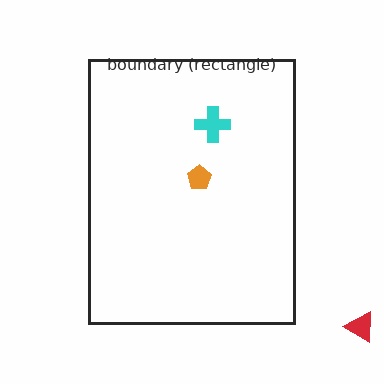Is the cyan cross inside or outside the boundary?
Inside.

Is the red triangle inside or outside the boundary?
Outside.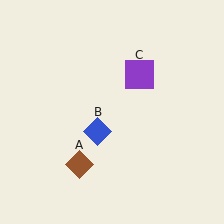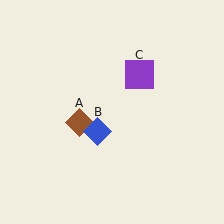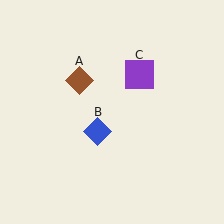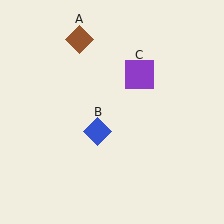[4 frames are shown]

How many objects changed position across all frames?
1 object changed position: brown diamond (object A).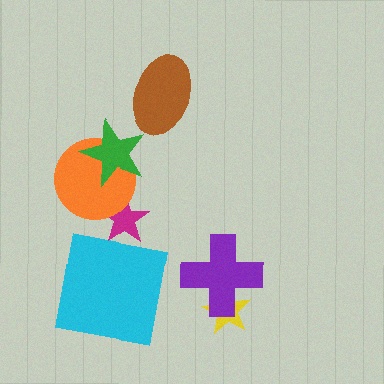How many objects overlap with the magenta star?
1 object overlaps with the magenta star.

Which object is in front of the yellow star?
The purple cross is in front of the yellow star.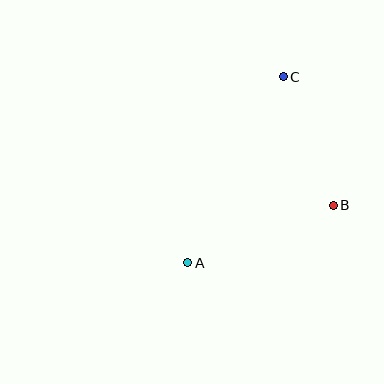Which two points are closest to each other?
Points B and C are closest to each other.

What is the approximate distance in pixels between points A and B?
The distance between A and B is approximately 157 pixels.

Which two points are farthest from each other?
Points A and C are farthest from each other.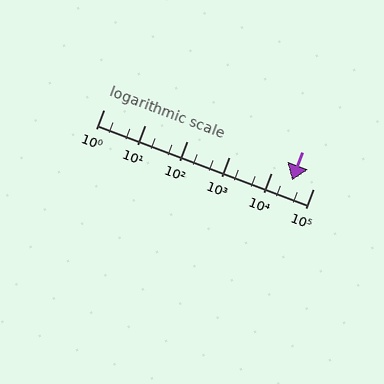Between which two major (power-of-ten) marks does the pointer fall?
The pointer is between 10000 and 100000.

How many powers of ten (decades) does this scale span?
The scale spans 5 decades, from 1 to 100000.